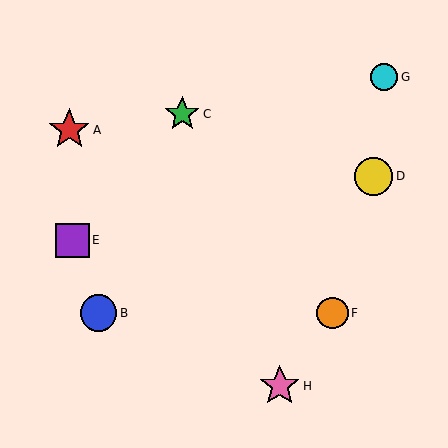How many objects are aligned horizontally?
2 objects (B, F) are aligned horizontally.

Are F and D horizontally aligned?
No, F is at y≈313 and D is at y≈176.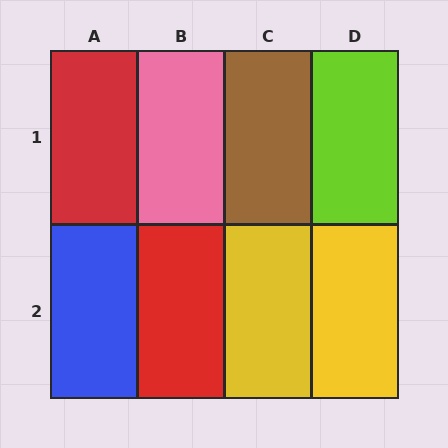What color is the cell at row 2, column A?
Blue.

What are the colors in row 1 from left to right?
Red, pink, brown, lime.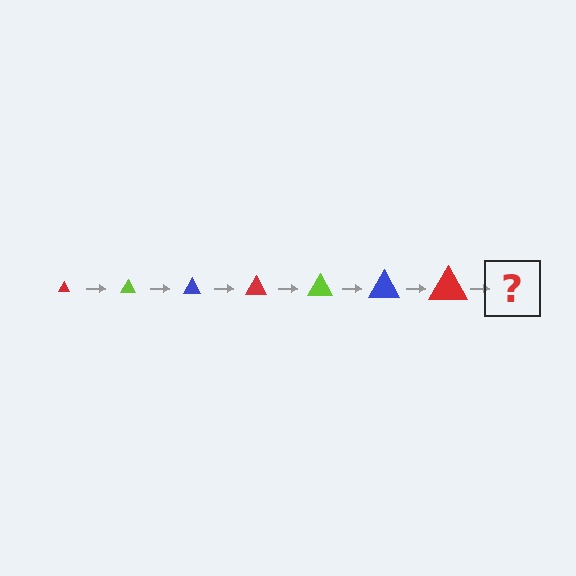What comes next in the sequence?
The next element should be a lime triangle, larger than the previous one.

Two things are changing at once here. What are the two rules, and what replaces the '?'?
The two rules are that the triangle grows larger each step and the color cycles through red, lime, and blue. The '?' should be a lime triangle, larger than the previous one.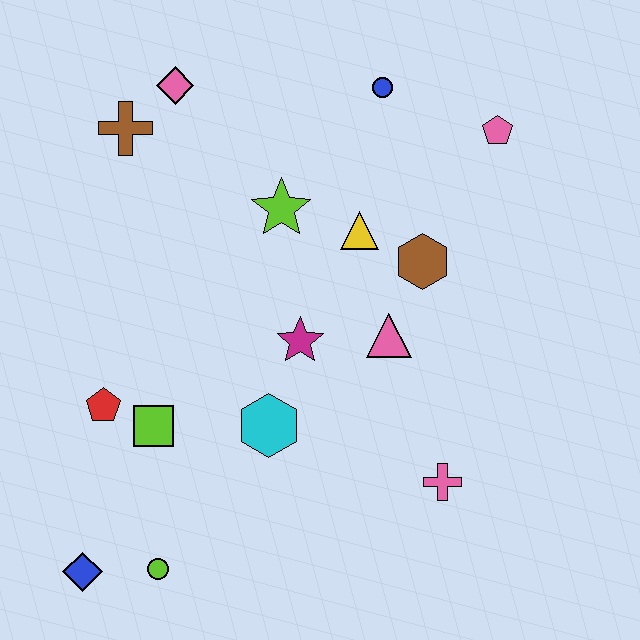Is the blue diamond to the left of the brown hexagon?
Yes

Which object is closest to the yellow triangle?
The brown hexagon is closest to the yellow triangle.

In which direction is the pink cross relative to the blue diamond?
The pink cross is to the right of the blue diamond.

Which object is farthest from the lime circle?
The pink pentagon is farthest from the lime circle.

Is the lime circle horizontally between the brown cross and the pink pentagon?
Yes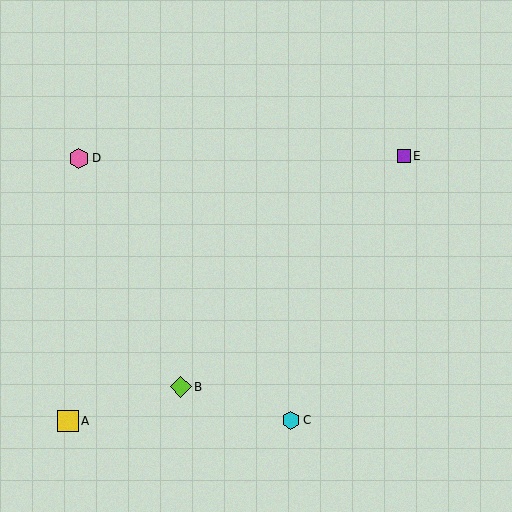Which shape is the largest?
The yellow square (labeled A) is the largest.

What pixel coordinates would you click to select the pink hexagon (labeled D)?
Click at (79, 158) to select the pink hexagon D.